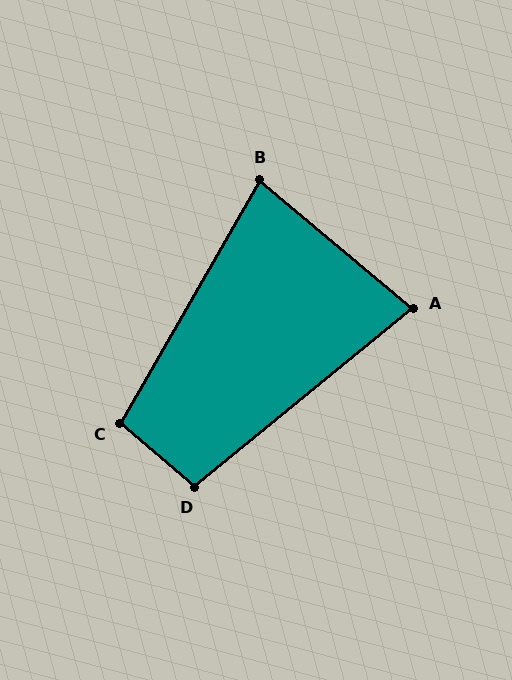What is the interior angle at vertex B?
Approximately 80 degrees (acute).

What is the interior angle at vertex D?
Approximately 100 degrees (obtuse).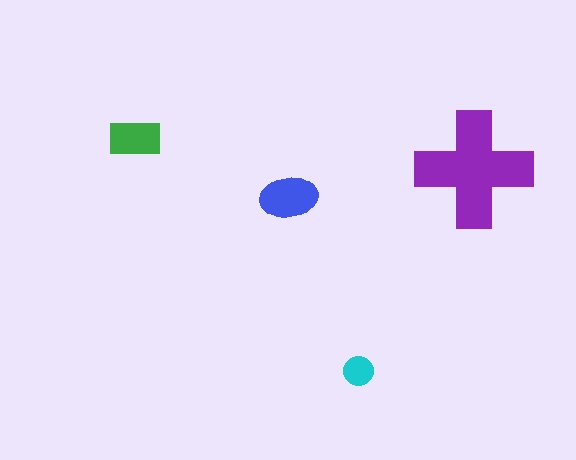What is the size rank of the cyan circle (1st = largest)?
4th.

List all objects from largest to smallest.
The purple cross, the blue ellipse, the green rectangle, the cyan circle.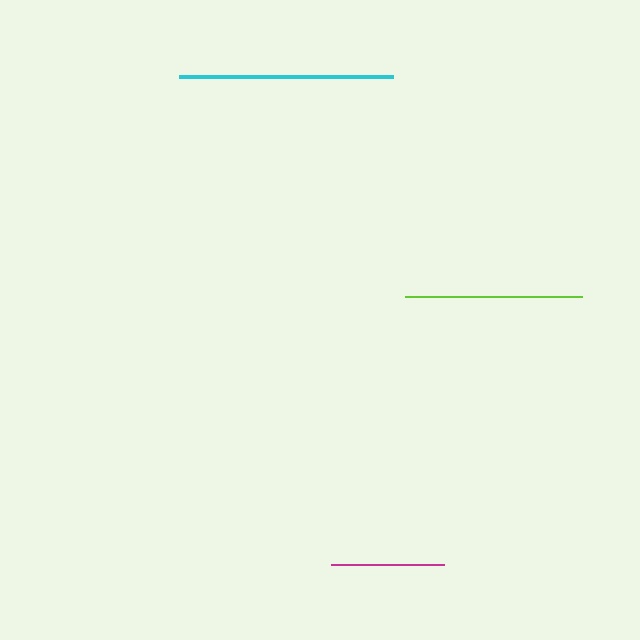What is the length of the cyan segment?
The cyan segment is approximately 214 pixels long.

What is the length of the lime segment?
The lime segment is approximately 177 pixels long.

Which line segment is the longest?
The cyan line is the longest at approximately 214 pixels.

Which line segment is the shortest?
The magenta line is the shortest at approximately 113 pixels.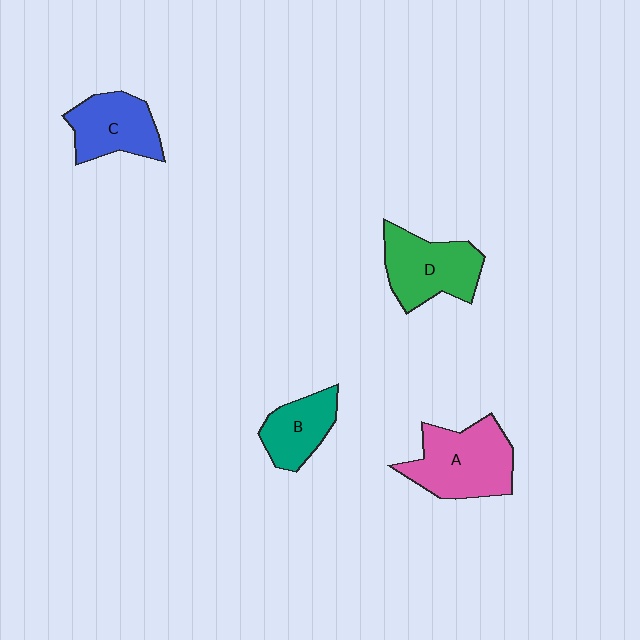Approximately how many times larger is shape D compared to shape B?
Approximately 1.4 times.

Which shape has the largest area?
Shape A (pink).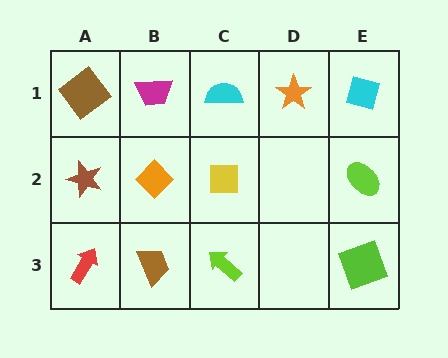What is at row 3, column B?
A brown trapezoid.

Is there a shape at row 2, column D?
No, that cell is empty.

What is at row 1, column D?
An orange star.